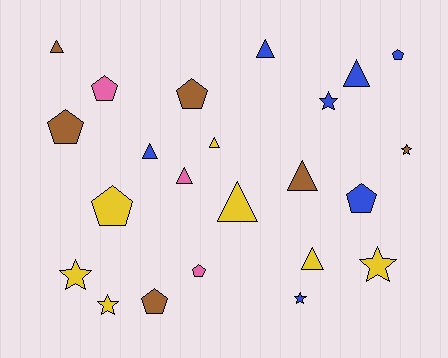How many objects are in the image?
There are 23 objects.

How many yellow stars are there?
There are 3 yellow stars.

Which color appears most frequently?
Yellow, with 7 objects.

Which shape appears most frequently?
Triangle, with 9 objects.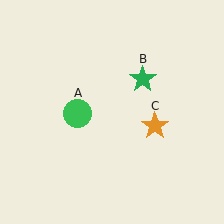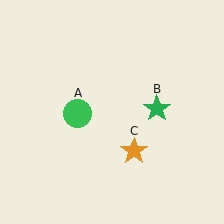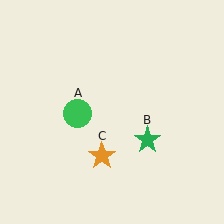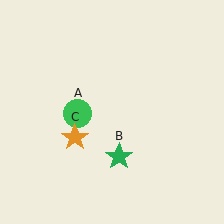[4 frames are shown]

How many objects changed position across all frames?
2 objects changed position: green star (object B), orange star (object C).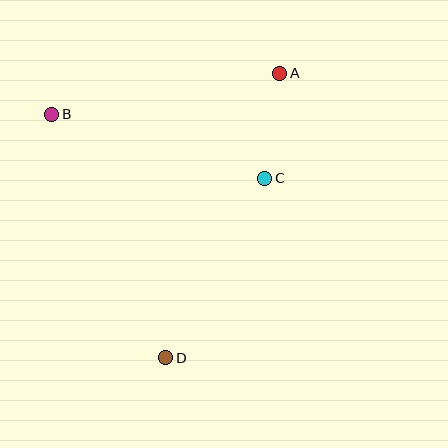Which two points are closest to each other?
Points A and C are closest to each other.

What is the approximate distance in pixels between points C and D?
The distance between C and D is approximately 205 pixels.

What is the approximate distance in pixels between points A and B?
The distance between A and B is approximately 231 pixels.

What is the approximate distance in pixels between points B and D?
The distance between B and D is approximately 269 pixels.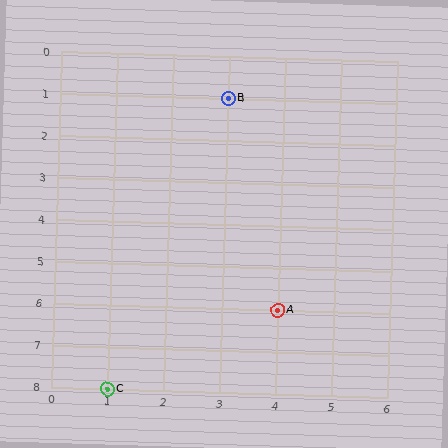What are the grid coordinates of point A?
Point A is at grid coordinates (4, 6).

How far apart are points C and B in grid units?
Points C and B are 2 columns and 7 rows apart (about 7.3 grid units diagonally).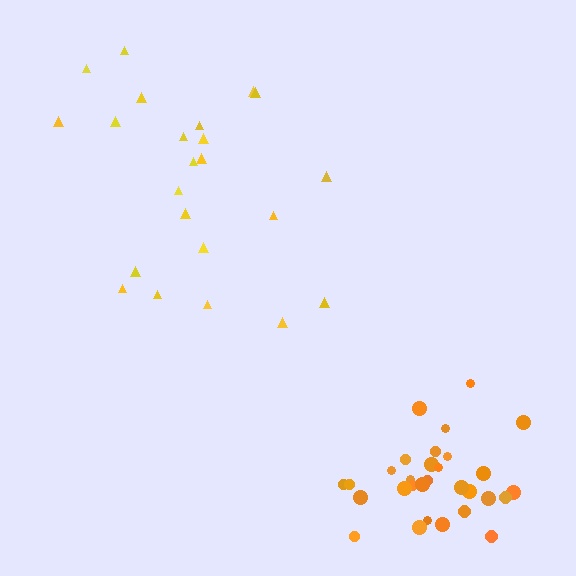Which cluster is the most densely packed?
Orange.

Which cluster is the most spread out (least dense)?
Yellow.